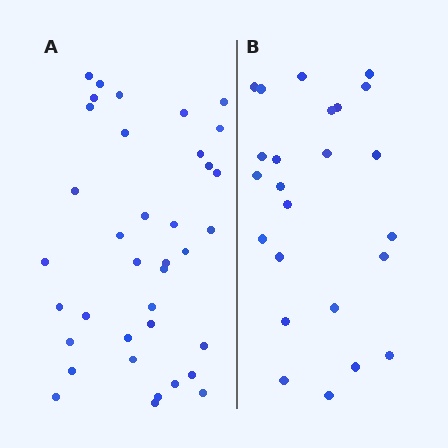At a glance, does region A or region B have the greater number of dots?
Region A (the left region) has more dots.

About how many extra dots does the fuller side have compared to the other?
Region A has approximately 15 more dots than region B.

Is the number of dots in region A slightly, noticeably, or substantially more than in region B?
Region A has substantially more. The ratio is roughly 1.5 to 1.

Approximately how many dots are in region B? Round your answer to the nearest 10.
About 20 dots. (The exact count is 24, which rounds to 20.)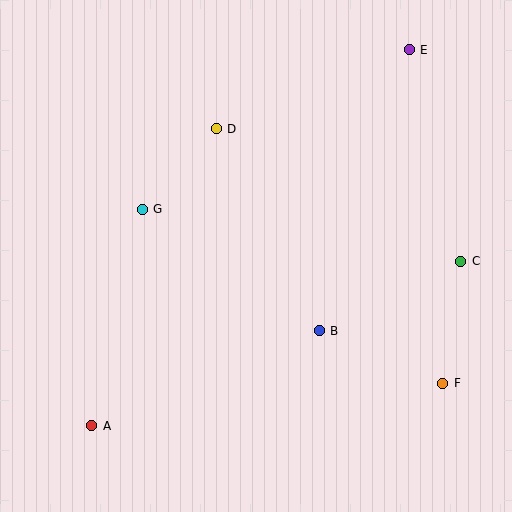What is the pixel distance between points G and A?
The distance between G and A is 222 pixels.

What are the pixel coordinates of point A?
Point A is at (92, 426).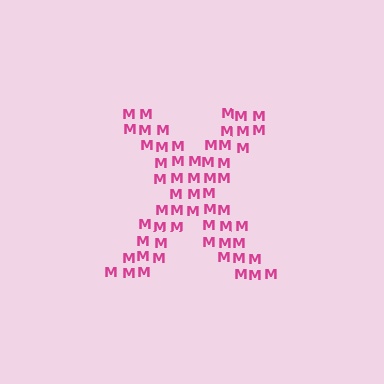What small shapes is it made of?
It is made of small letter M's.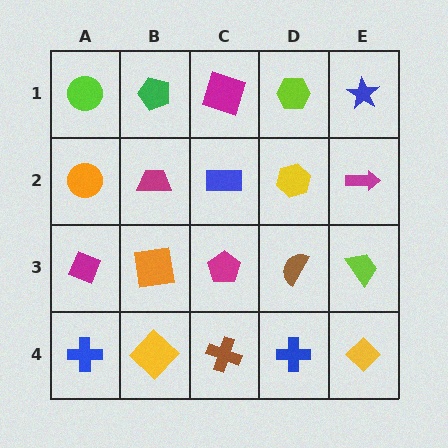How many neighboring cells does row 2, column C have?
4.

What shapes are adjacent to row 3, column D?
A yellow hexagon (row 2, column D), a blue cross (row 4, column D), a magenta pentagon (row 3, column C), a lime trapezoid (row 3, column E).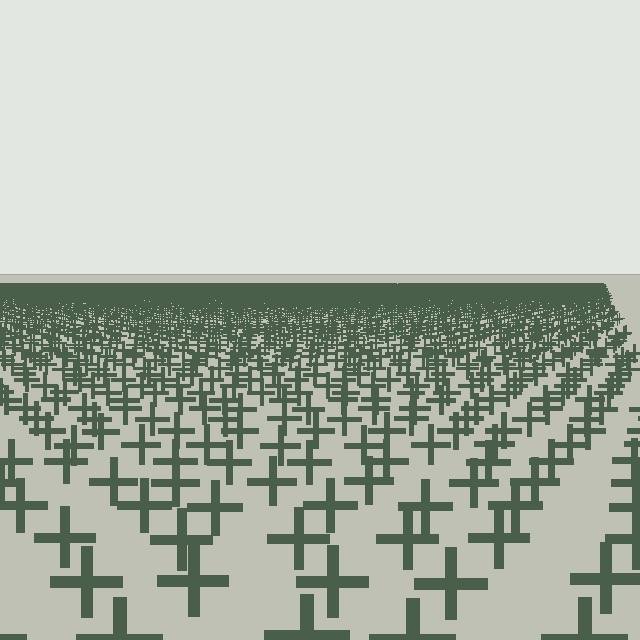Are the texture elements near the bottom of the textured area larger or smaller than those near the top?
Larger. Near the bottom, elements are closer to the viewer and appear at a bigger on-screen size.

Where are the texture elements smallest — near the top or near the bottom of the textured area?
Near the top.